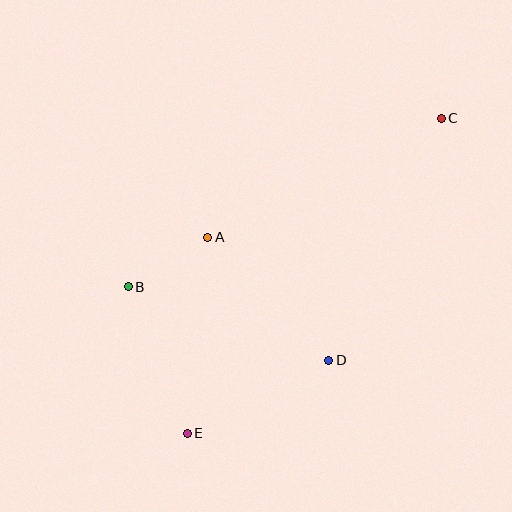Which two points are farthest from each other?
Points C and E are farthest from each other.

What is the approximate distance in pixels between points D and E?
The distance between D and E is approximately 159 pixels.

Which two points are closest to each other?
Points A and B are closest to each other.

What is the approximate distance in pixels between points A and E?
The distance between A and E is approximately 197 pixels.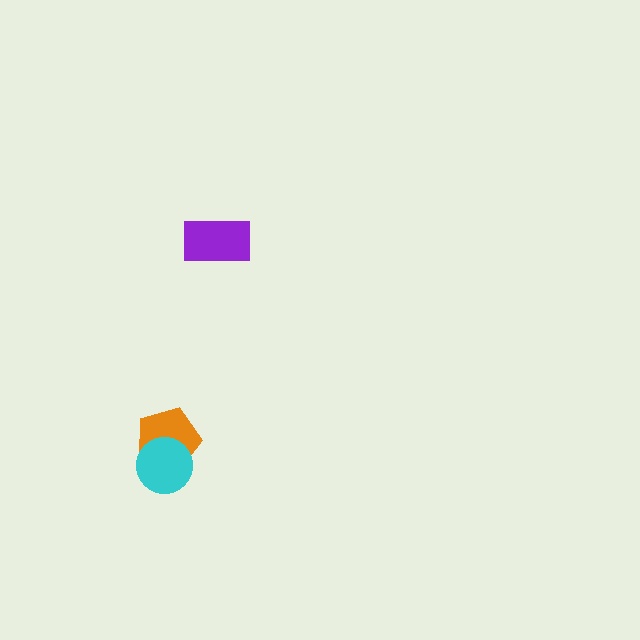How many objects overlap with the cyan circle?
1 object overlaps with the cyan circle.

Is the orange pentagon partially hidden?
Yes, it is partially covered by another shape.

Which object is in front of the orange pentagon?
The cyan circle is in front of the orange pentagon.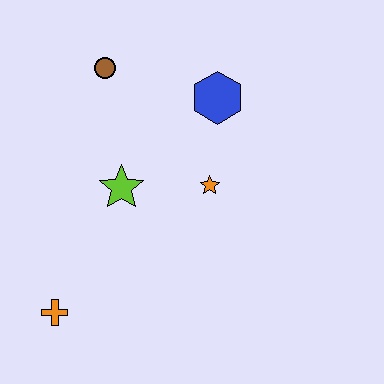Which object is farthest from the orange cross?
The blue hexagon is farthest from the orange cross.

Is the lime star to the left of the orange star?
Yes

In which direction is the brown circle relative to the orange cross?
The brown circle is above the orange cross.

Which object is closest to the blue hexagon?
The orange star is closest to the blue hexagon.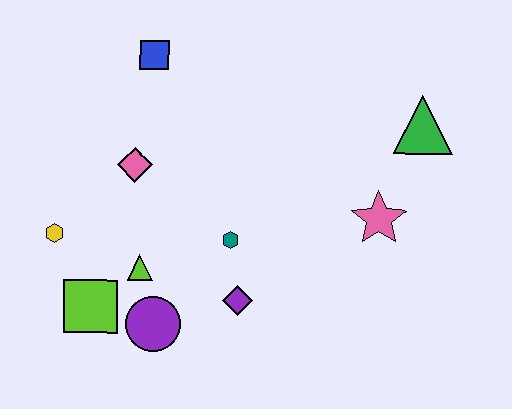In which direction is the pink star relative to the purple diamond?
The pink star is to the right of the purple diamond.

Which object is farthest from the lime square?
The green triangle is farthest from the lime square.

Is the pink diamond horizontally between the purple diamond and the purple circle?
No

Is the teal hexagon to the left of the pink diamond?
No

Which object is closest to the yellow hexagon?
The lime square is closest to the yellow hexagon.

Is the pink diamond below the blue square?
Yes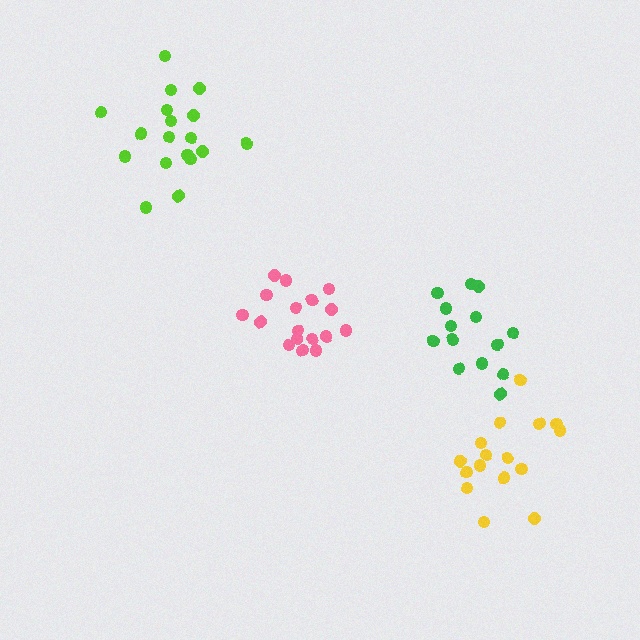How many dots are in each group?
Group 1: 14 dots, Group 2: 16 dots, Group 3: 17 dots, Group 4: 18 dots (65 total).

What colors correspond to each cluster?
The clusters are colored: green, yellow, pink, lime.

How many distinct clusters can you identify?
There are 4 distinct clusters.